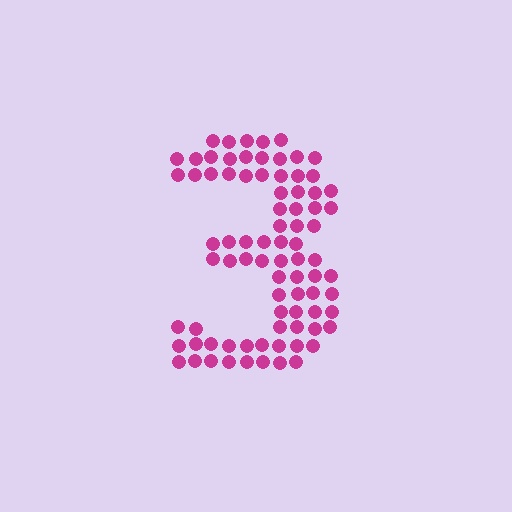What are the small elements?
The small elements are circles.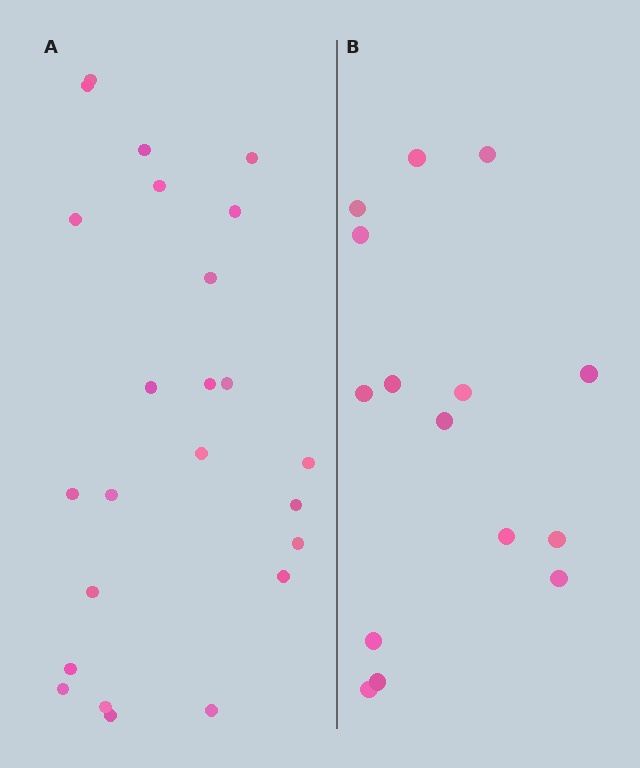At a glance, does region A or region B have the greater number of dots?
Region A (the left region) has more dots.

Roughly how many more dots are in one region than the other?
Region A has roughly 8 or so more dots than region B.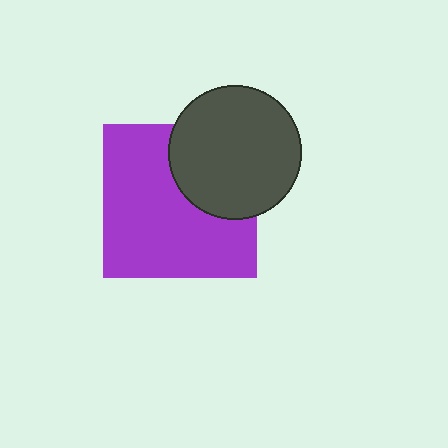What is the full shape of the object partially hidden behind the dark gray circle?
The partially hidden object is a purple square.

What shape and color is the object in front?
The object in front is a dark gray circle.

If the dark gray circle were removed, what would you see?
You would see the complete purple square.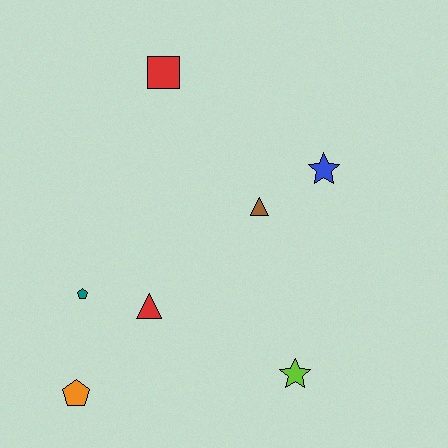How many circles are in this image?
There are no circles.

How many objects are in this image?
There are 7 objects.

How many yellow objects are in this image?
There are no yellow objects.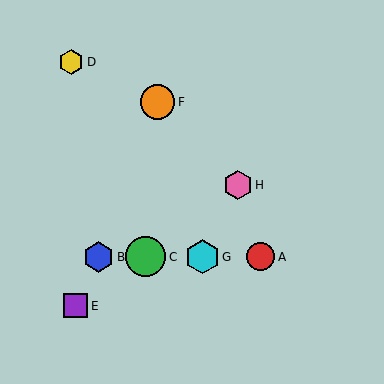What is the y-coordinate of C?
Object C is at y≈257.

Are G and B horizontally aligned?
Yes, both are at y≈257.